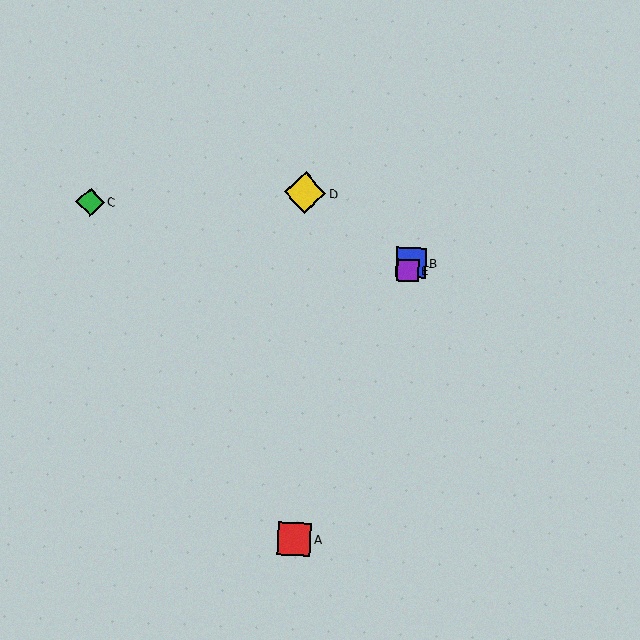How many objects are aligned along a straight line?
3 objects (A, B, E) are aligned along a straight line.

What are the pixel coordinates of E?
Object E is at (408, 270).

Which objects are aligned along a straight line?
Objects A, B, E are aligned along a straight line.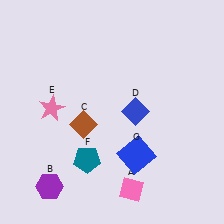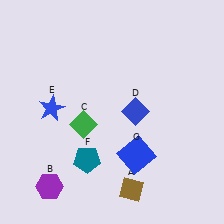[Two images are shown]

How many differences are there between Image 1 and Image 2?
There are 3 differences between the two images.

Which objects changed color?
A changed from pink to brown. C changed from brown to green. E changed from pink to blue.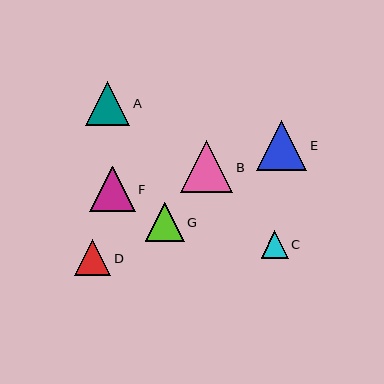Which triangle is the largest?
Triangle B is the largest with a size of approximately 52 pixels.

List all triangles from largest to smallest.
From largest to smallest: B, E, F, A, G, D, C.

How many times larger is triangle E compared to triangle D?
Triangle E is approximately 1.4 times the size of triangle D.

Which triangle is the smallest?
Triangle C is the smallest with a size of approximately 27 pixels.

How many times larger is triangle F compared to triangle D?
Triangle F is approximately 1.2 times the size of triangle D.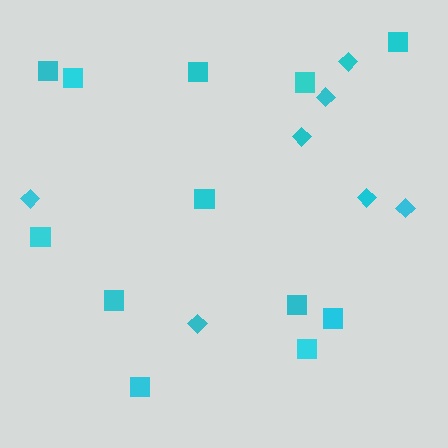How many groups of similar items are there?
There are 2 groups: one group of diamonds (7) and one group of squares (12).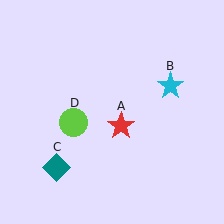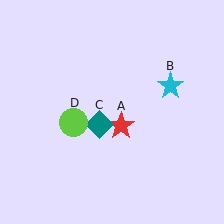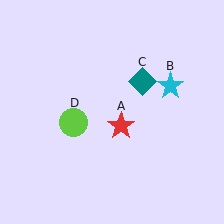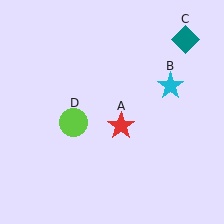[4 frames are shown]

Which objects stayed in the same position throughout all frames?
Red star (object A) and cyan star (object B) and lime circle (object D) remained stationary.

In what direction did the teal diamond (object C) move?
The teal diamond (object C) moved up and to the right.